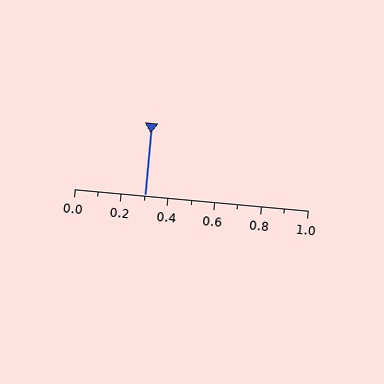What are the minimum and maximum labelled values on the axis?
The axis runs from 0.0 to 1.0.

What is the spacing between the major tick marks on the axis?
The major ticks are spaced 0.2 apart.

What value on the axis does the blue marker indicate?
The marker indicates approximately 0.3.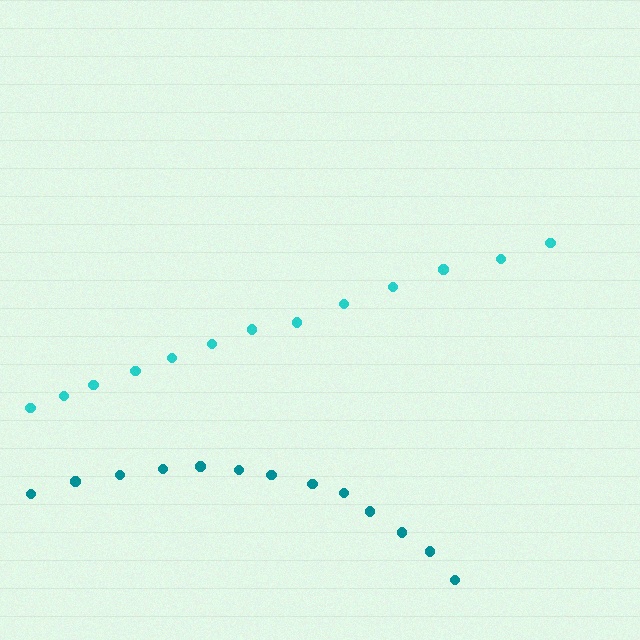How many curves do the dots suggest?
There are 2 distinct paths.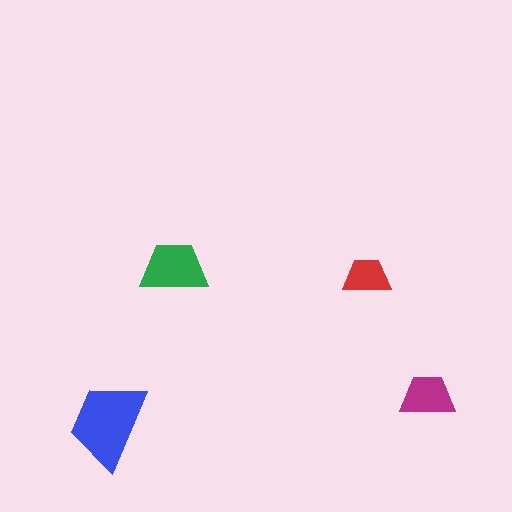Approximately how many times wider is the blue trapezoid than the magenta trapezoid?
About 1.5 times wider.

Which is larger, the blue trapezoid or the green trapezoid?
The blue one.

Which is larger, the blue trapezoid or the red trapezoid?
The blue one.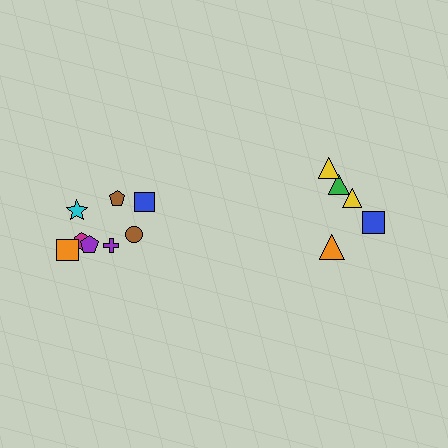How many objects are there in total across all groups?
There are 13 objects.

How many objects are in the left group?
There are 8 objects.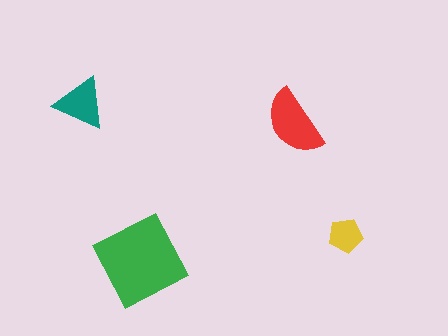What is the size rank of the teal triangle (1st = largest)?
3rd.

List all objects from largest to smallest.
The green diamond, the red semicircle, the teal triangle, the yellow pentagon.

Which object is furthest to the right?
The yellow pentagon is rightmost.